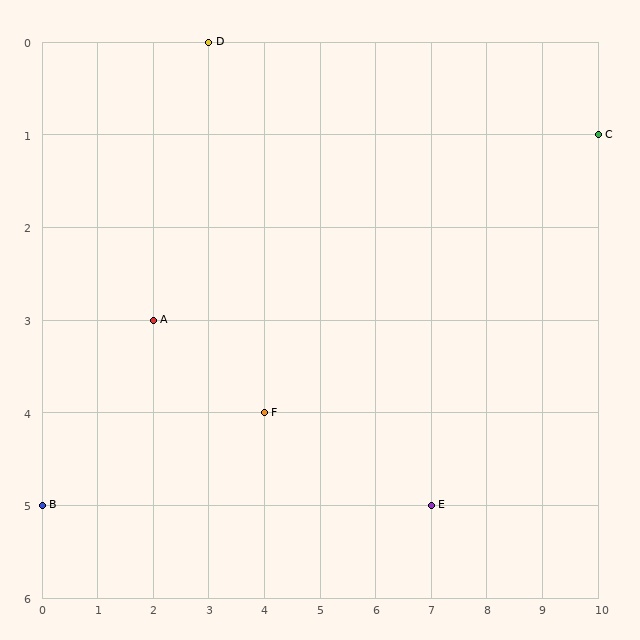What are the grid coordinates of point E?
Point E is at grid coordinates (7, 5).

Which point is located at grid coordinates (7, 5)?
Point E is at (7, 5).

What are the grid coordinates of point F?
Point F is at grid coordinates (4, 4).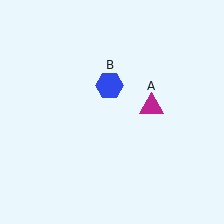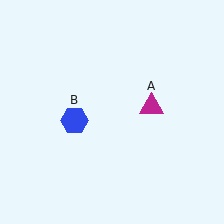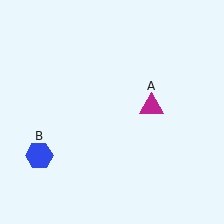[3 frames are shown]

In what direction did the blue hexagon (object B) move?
The blue hexagon (object B) moved down and to the left.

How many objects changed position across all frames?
1 object changed position: blue hexagon (object B).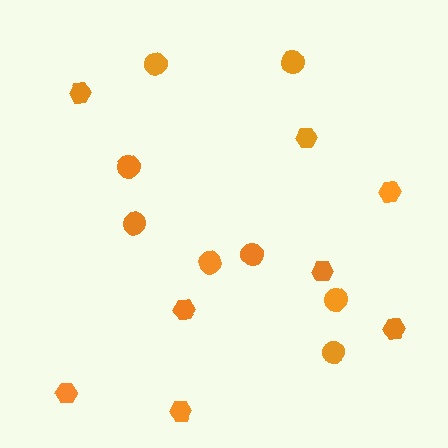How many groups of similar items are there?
There are 2 groups: one group of hexagons (8) and one group of circles (8).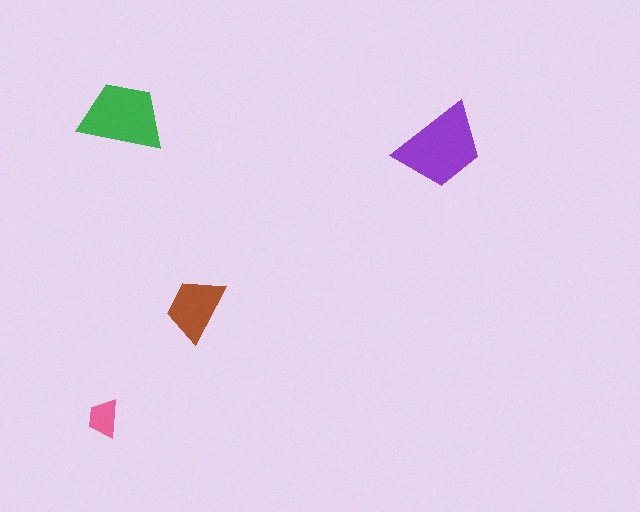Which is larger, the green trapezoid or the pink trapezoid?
The green one.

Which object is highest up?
The green trapezoid is topmost.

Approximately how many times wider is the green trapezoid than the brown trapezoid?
About 1.5 times wider.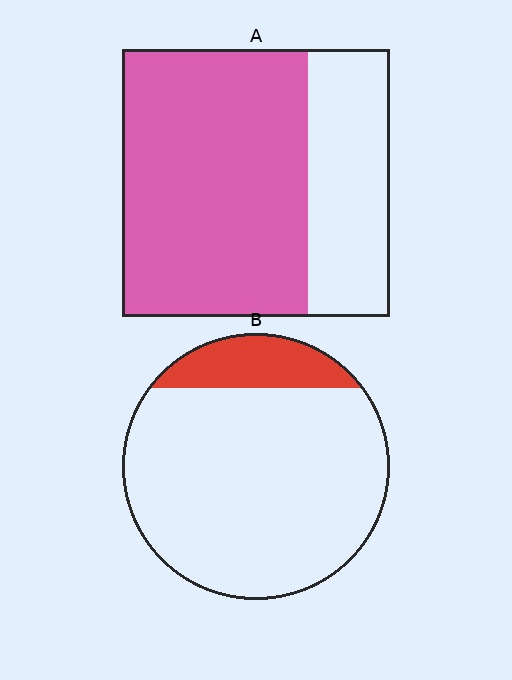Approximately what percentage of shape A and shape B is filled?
A is approximately 70% and B is approximately 15%.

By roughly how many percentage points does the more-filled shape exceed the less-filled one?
By roughly 55 percentage points (A over B).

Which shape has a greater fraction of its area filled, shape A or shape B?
Shape A.